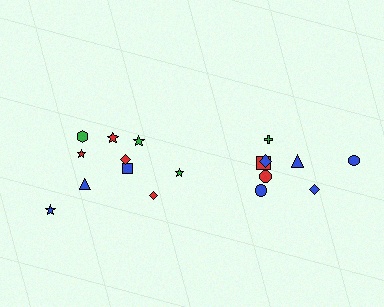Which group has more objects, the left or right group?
The left group.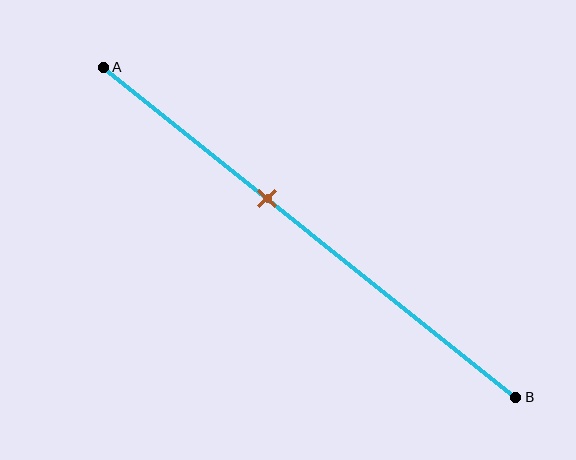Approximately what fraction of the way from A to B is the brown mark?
The brown mark is approximately 40% of the way from A to B.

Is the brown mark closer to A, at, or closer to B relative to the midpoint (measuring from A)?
The brown mark is closer to point A than the midpoint of segment AB.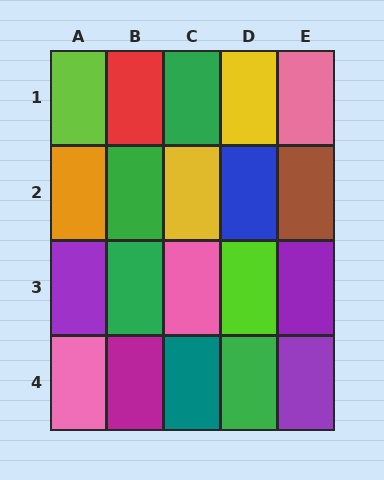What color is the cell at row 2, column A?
Orange.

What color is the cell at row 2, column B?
Green.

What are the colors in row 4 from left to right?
Pink, magenta, teal, green, purple.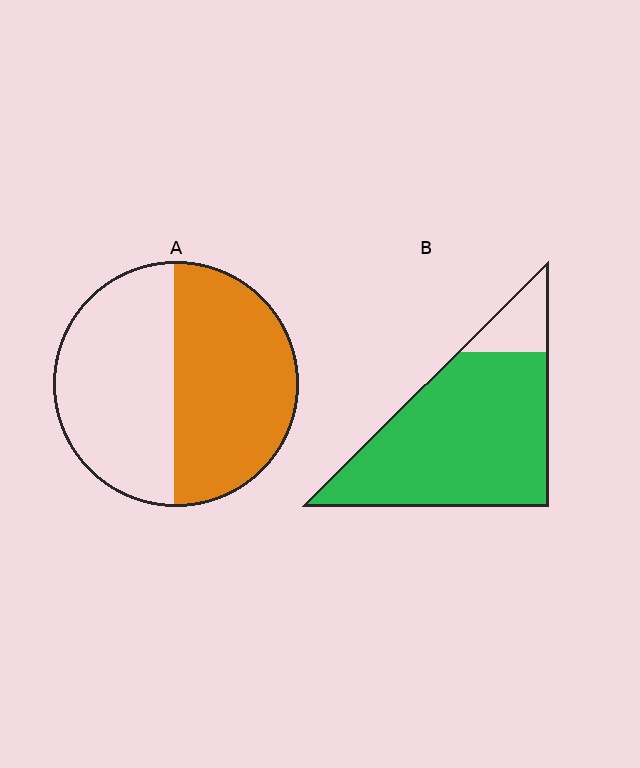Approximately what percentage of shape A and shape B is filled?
A is approximately 50% and B is approximately 85%.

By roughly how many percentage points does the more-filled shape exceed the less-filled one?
By roughly 35 percentage points (B over A).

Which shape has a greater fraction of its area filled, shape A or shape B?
Shape B.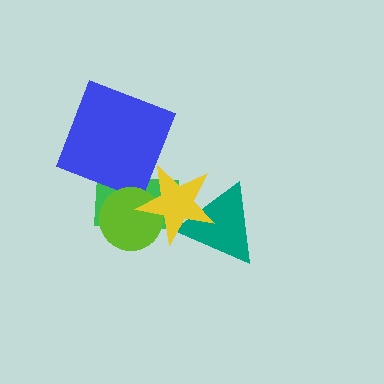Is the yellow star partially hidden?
No, no other shape covers it.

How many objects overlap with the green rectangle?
3 objects overlap with the green rectangle.